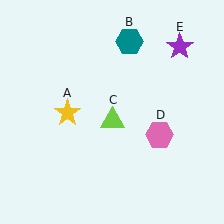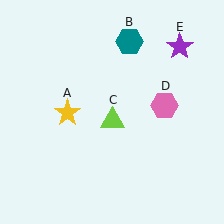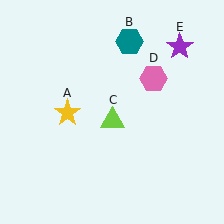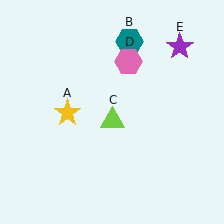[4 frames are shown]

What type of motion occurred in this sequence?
The pink hexagon (object D) rotated counterclockwise around the center of the scene.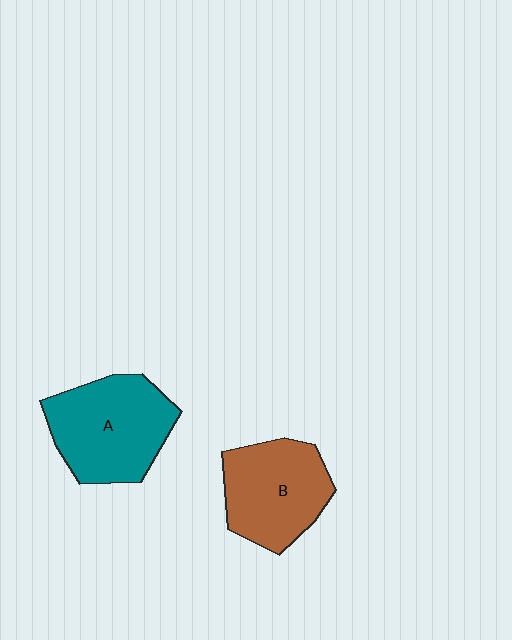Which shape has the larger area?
Shape A (teal).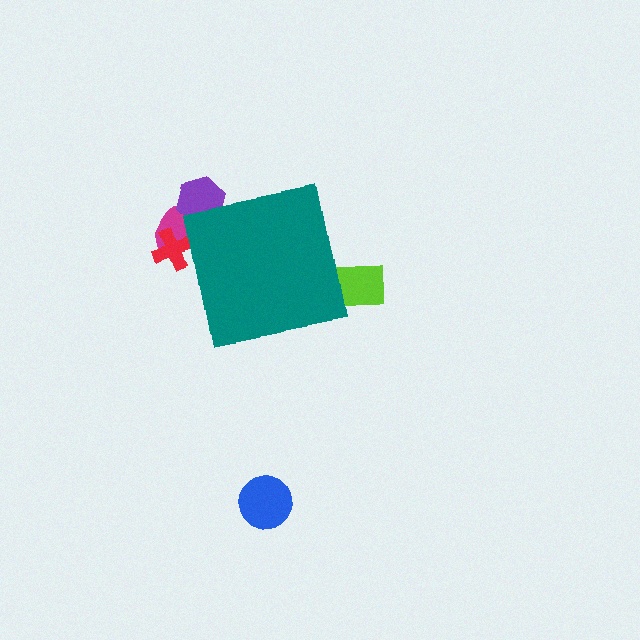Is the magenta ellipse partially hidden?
Yes, the magenta ellipse is partially hidden behind the teal square.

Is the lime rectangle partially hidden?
Yes, the lime rectangle is partially hidden behind the teal square.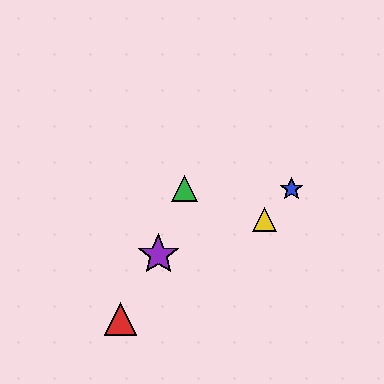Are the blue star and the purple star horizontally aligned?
No, the blue star is at y≈189 and the purple star is at y≈255.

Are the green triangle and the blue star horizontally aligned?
Yes, both are at y≈189.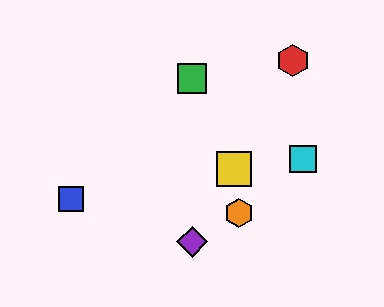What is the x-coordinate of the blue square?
The blue square is at x≈71.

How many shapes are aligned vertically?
2 shapes (the green square, the purple diamond) are aligned vertically.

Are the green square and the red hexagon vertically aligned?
No, the green square is at x≈192 and the red hexagon is at x≈293.